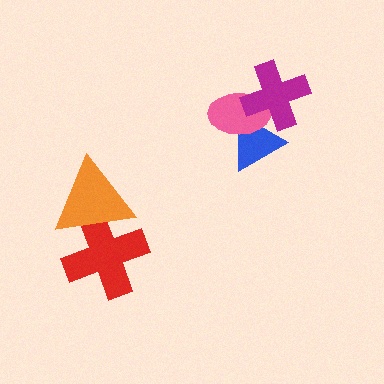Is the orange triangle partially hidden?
No, no other shape covers it.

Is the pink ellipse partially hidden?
Yes, it is partially covered by another shape.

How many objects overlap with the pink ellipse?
2 objects overlap with the pink ellipse.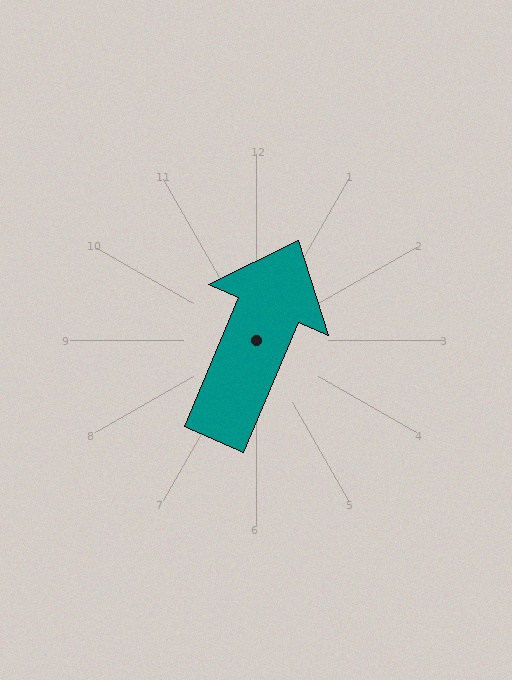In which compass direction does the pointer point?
Northeast.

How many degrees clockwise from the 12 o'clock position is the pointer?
Approximately 23 degrees.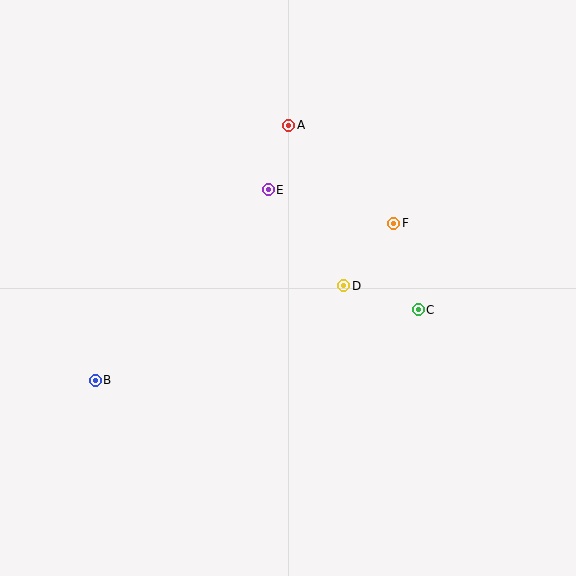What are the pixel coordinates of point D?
Point D is at (344, 286).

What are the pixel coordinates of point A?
Point A is at (289, 125).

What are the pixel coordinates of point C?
Point C is at (418, 310).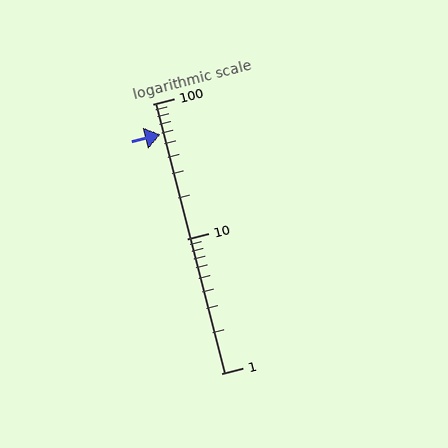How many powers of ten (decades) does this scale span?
The scale spans 2 decades, from 1 to 100.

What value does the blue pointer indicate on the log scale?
The pointer indicates approximately 59.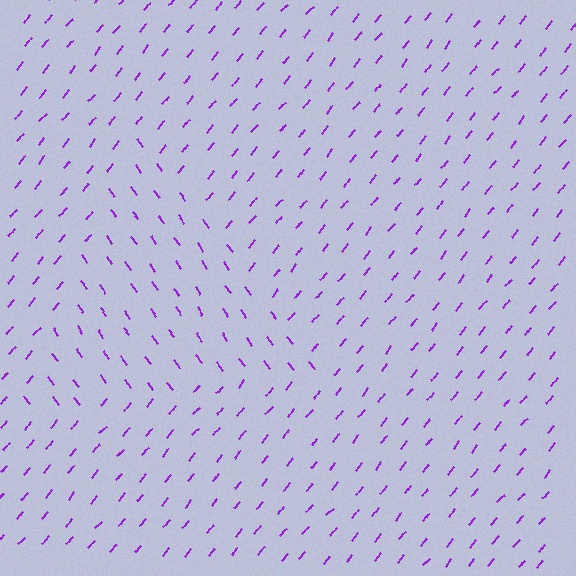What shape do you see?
I see a triangle.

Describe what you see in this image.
The image is filled with small purple line segments. A triangle region in the image has lines oriented differently from the surrounding lines, creating a visible texture boundary.